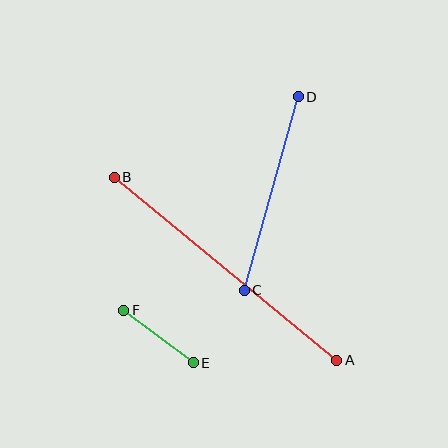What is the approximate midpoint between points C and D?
The midpoint is at approximately (271, 193) pixels.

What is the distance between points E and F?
The distance is approximately 87 pixels.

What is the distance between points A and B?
The distance is approximately 288 pixels.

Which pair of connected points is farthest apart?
Points A and B are farthest apart.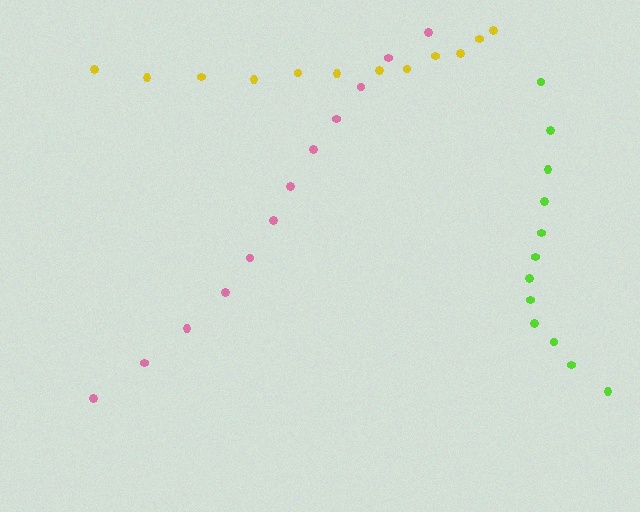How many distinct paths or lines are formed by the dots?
There are 3 distinct paths.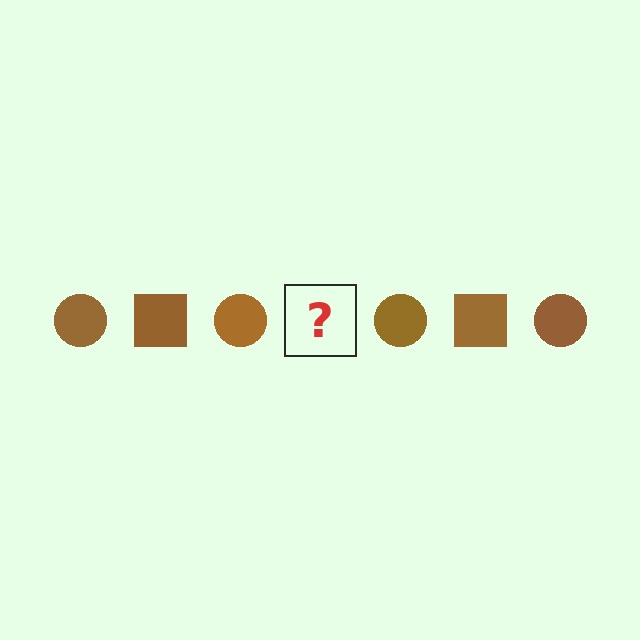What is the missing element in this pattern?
The missing element is a brown square.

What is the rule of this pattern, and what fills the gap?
The rule is that the pattern cycles through circle, square shapes in brown. The gap should be filled with a brown square.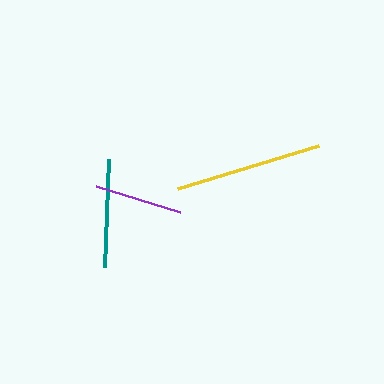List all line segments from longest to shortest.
From longest to shortest: yellow, teal, purple.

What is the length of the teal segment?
The teal segment is approximately 108 pixels long.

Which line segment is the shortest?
The purple line is the shortest at approximately 88 pixels.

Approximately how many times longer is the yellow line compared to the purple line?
The yellow line is approximately 1.7 times the length of the purple line.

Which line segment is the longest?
The yellow line is the longest at approximately 147 pixels.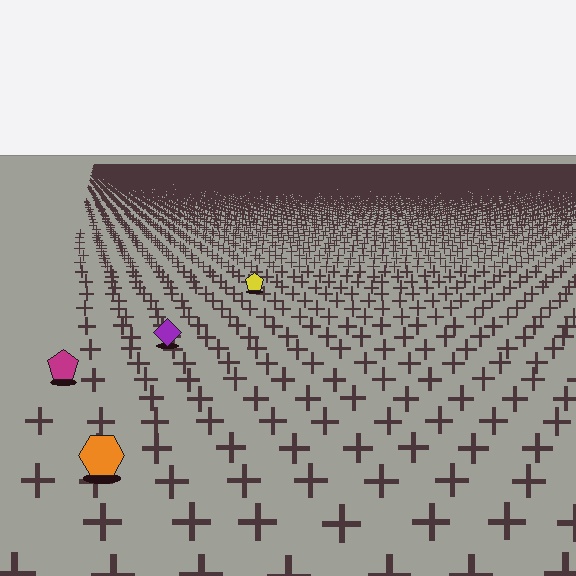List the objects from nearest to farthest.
From nearest to farthest: the orange hexagon, the magenta pentagon, the purple diamond, the yellow pentagon.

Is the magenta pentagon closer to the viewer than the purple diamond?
Yes. The magenta pentagon is closer — you can tell from the texture gradient: the ground texture is coarser near it.